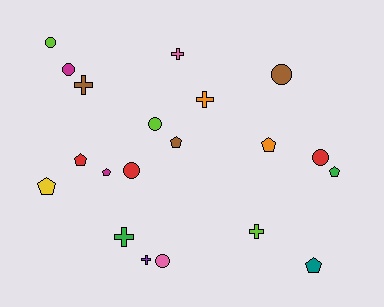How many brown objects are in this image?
There are 3 brown objects.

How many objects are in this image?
There are 20 objects.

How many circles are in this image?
There are 7 circles.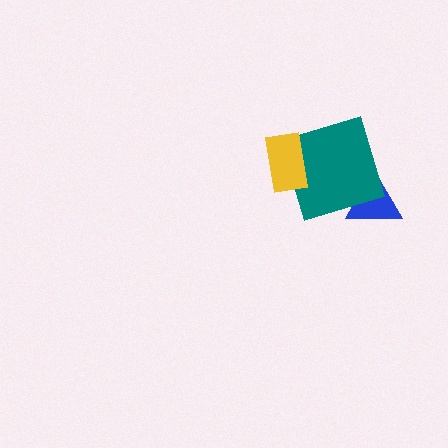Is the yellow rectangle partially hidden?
No, no other shape covers it.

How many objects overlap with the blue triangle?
1 object overlaps with the blue triangle.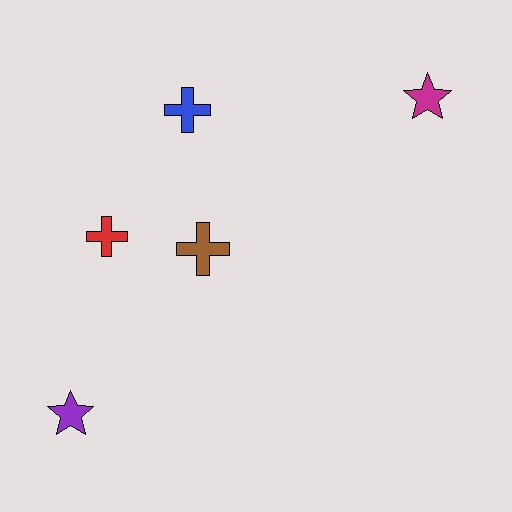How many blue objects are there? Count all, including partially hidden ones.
There is 1 blue object.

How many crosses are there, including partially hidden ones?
There are 3 crosses.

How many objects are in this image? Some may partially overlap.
There are 5 objects.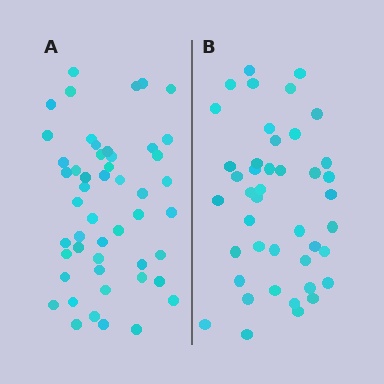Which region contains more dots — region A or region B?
Region A (the left region) has more dots.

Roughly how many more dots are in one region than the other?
Region A has roughly 8 or so more dots than region B.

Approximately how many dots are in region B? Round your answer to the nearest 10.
About 40 dots. (The exact count is 43, which rounds to 40.)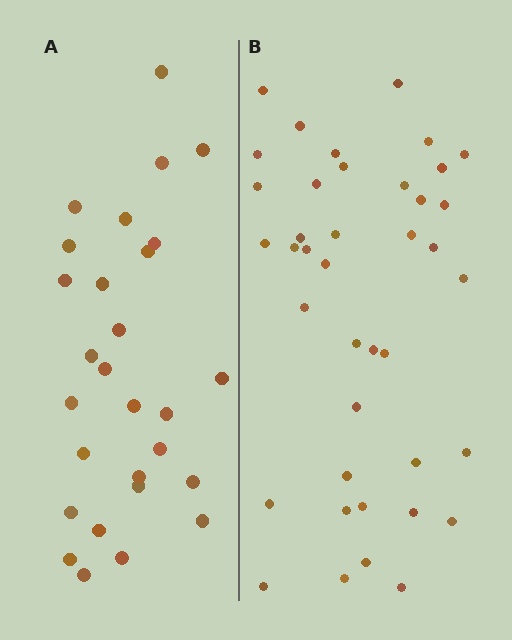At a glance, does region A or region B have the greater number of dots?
Region B (the right region) has more dots.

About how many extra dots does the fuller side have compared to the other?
Region B has roughly 12 or so more dots than region A.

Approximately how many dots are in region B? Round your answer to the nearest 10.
About 40 dots.